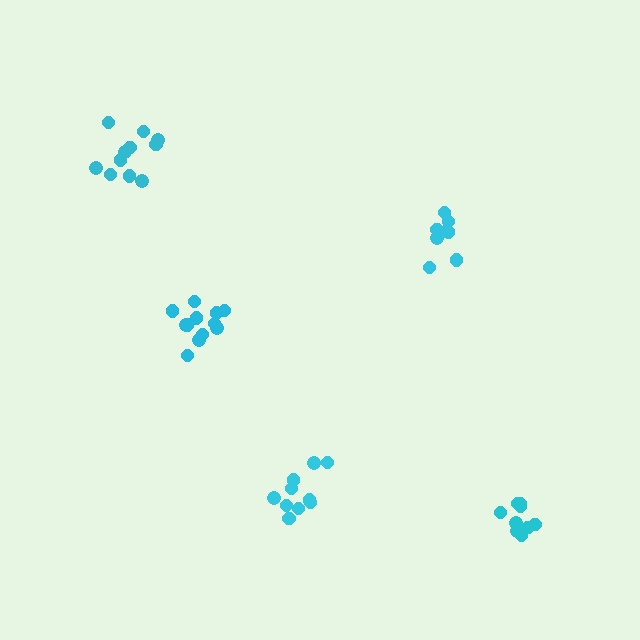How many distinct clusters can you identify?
There are 5 distinct clusters.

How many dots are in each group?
Group 1: 8 dots, Group 2: 10 dots, Group 3: 11 dots, Group 4: 9 dots, Group 5: 12 dots (50 total).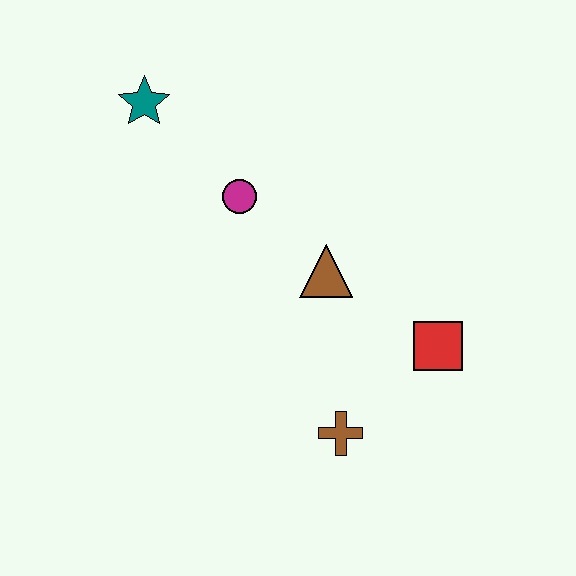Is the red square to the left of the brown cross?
No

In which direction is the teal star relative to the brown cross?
The teal star is above the brown cross.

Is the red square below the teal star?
Yes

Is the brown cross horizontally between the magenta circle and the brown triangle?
No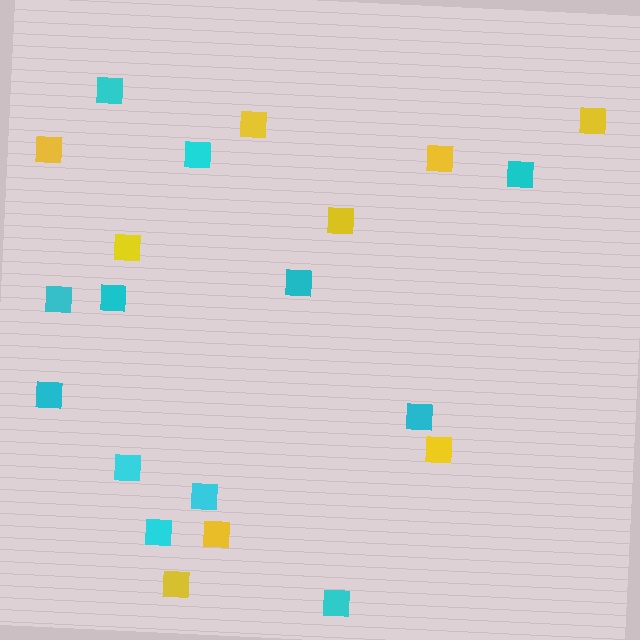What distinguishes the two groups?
There are 2 groups: one group of cyan squares (12) and one group of yellow squares (9).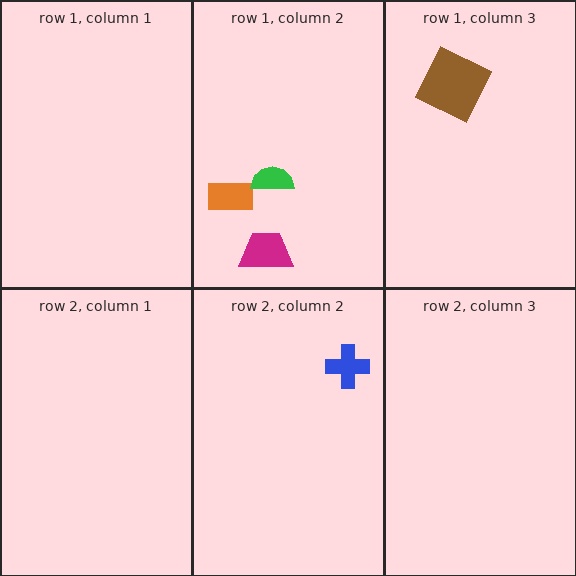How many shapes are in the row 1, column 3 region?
1.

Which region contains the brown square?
The row 1, column 3 region.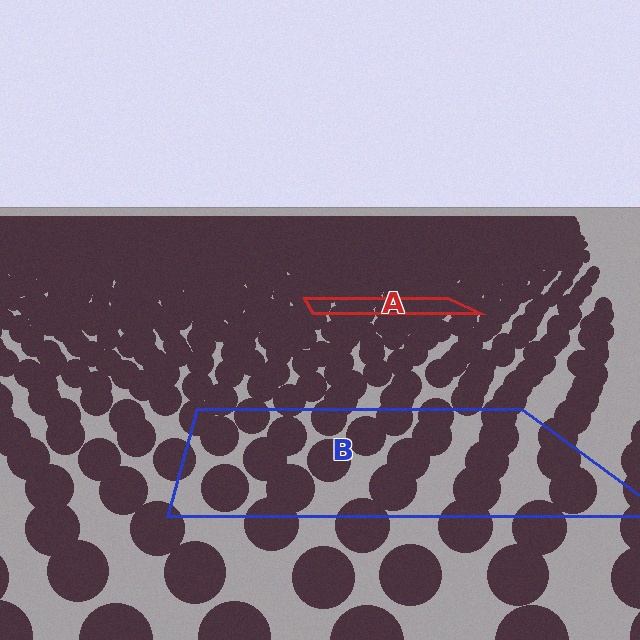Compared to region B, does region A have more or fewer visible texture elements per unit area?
Region A has more texture elements per unit area — they are packed more densely because it is farther away.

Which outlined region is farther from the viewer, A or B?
Region A is farther from the viewer — the texture elements inside it appear smaller and more densely packed.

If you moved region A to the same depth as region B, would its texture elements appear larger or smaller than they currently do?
They would appear larger. At a closer depth, the same texture elements are projected at a bigger on-screen size.